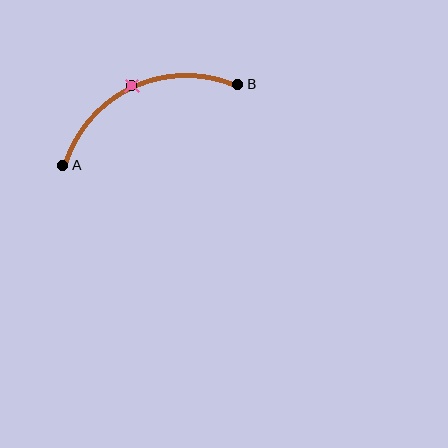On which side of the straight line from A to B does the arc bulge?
The arc bulges above the straight line connecting A and B.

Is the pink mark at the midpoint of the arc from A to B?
Yes. The pink mark lies on the arc at equal arc-length from both A and B — it is the arc midpoint.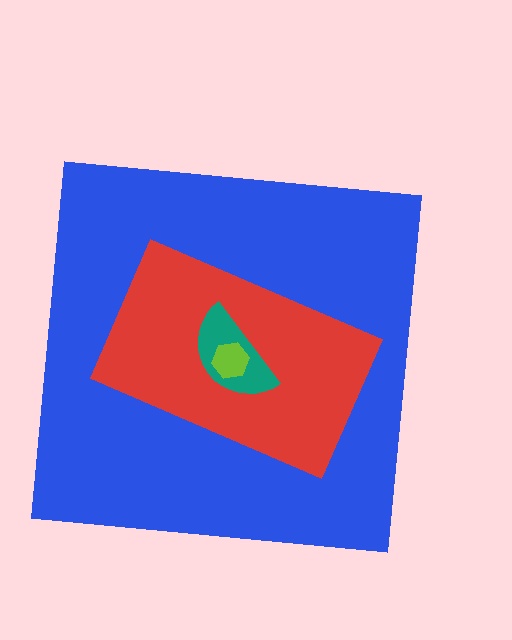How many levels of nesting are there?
4.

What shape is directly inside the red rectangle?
The teal semicircle.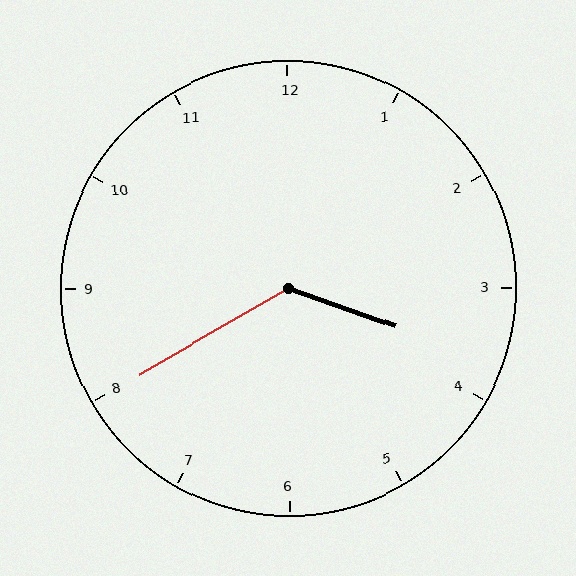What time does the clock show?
3:40.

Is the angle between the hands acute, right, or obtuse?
It is obtuse.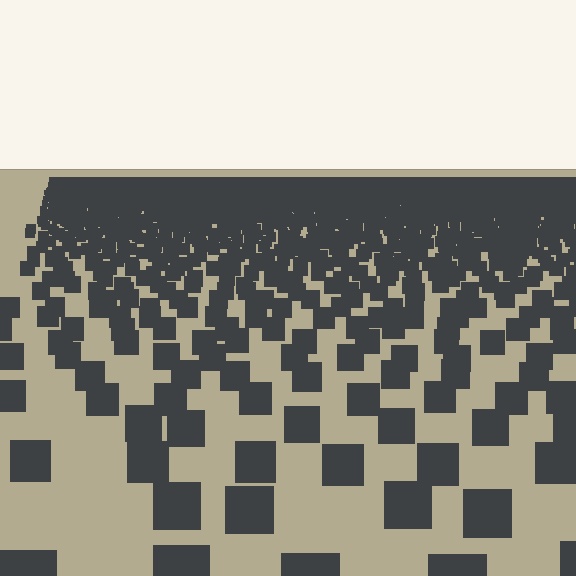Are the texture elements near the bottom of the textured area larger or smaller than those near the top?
Larger. Near the bottom, elements are closer to the viewer and appear at a bigger on-screen size.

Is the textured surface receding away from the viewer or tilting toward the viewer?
The surface is receding away from the viewer. Texture elements get smaller and denser toward the top.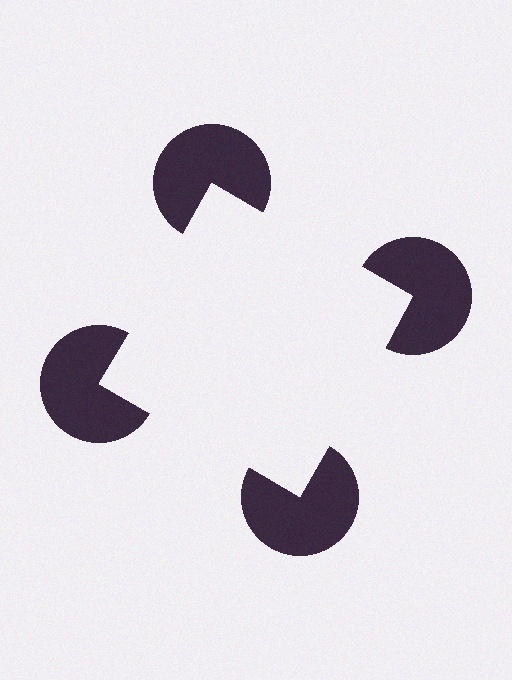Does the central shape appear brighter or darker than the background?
It typically appears slightly brighter than the background, even though no actual brightness change is drawn.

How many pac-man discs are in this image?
There are 4 — one at each vertex of the illusory square.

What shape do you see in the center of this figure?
An illusory square — its edges are inferred from the aligned wedge cuts in the pac-man discs, not physically drawn.